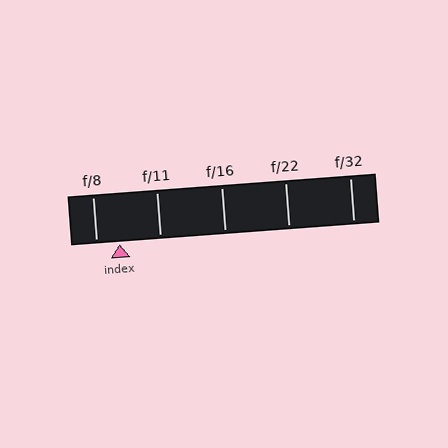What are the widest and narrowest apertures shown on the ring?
The widest aperture shown is f/8 and the narrowest is f/32.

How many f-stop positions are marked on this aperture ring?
There are 5 f-stop positions marked.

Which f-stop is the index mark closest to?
The index mark is closest to f/8.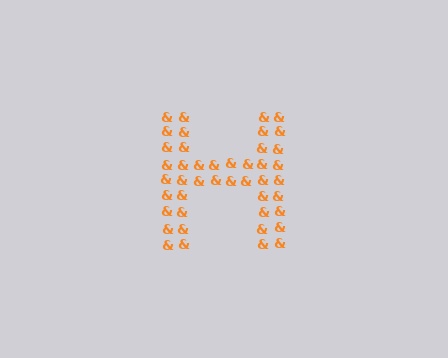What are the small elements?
The small elements are ampersands.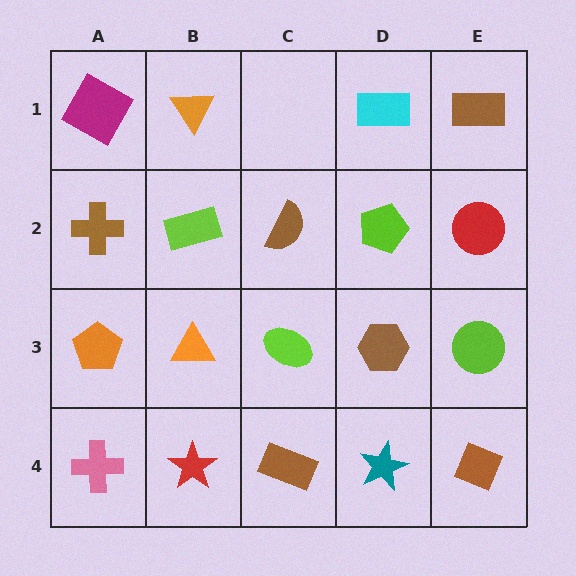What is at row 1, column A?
A magenta square.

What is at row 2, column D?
A lime pentagon.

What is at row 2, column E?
A red circle.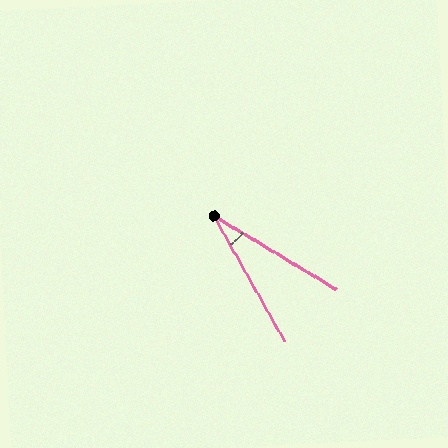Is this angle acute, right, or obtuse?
It is acute.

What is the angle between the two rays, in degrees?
Approximately 30 degrees.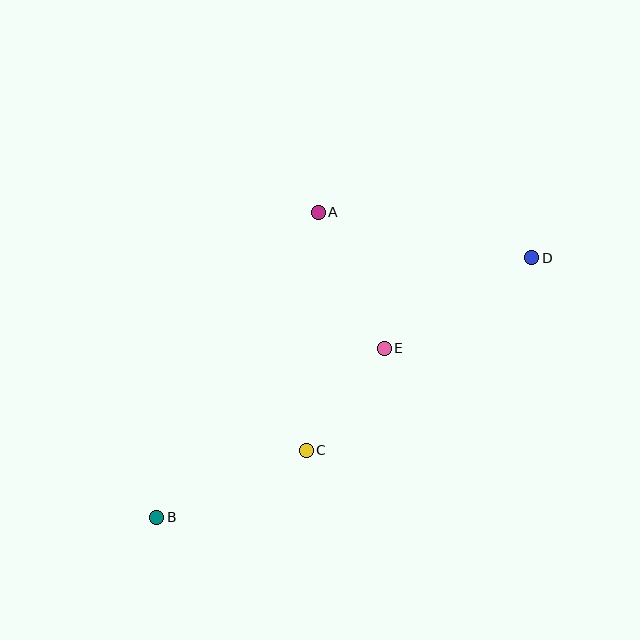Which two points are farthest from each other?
Points B and D are farthest from each other.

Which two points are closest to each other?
Points C and E are closest to each other.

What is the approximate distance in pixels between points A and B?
The distance between A and B is approximately 345 pixels.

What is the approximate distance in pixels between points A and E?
The distance between A and E is approximately 151 pixels.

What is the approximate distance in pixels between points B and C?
The distance between B and C is approximately 163 pixels.